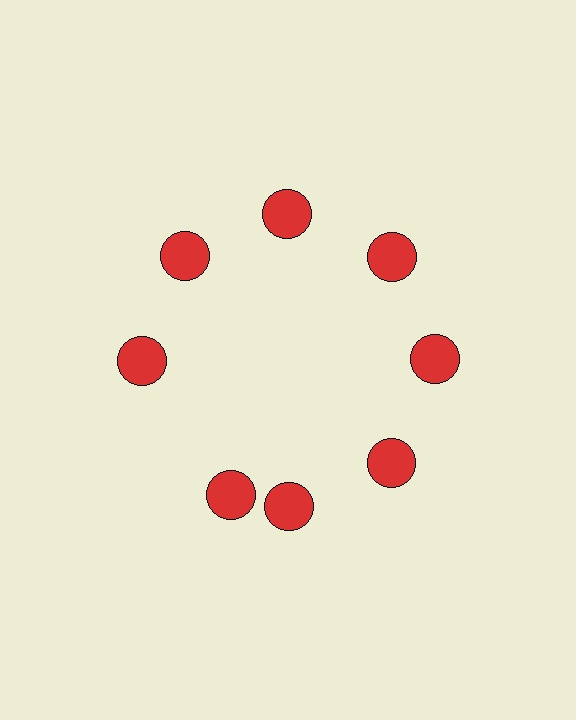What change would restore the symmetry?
The symmetry would be restored by rotating it back into even spacing with its neighbors so that all 8 circles sit at equal angles and equal distance from the center.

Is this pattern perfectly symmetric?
No. The 8 red circles are arranged in a ring, but one element near the 8 o'clock position is rotated out of alignment along the ring, breaking the 8-fold rotational symmetry.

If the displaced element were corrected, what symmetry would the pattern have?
It would have 8-fold rotational symmetry — the pattern would map onto itself every 45 degrees.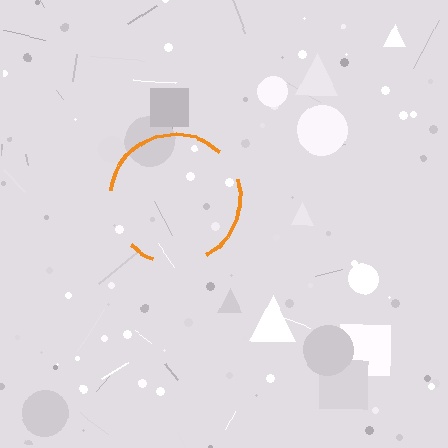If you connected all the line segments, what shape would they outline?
They would outline a circle.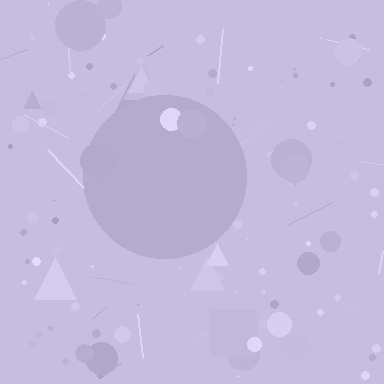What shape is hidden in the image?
A circle is hidden in the image.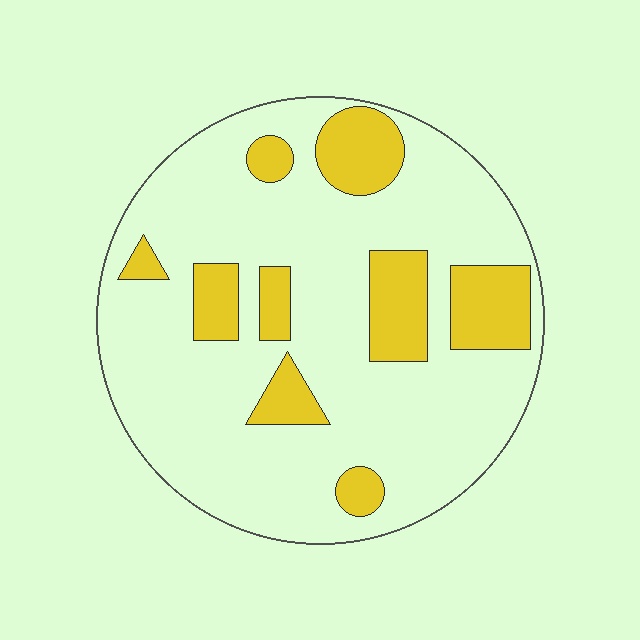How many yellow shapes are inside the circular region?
9.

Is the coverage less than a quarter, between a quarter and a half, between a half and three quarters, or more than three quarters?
Less than a quarter.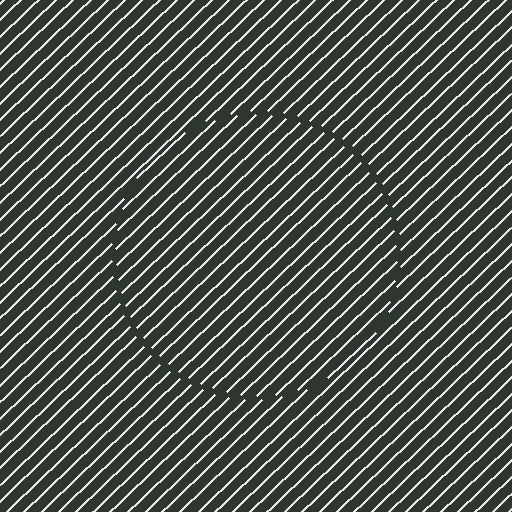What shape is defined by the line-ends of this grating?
An illusory circle. The interior of the shape contains the same grating, shifted by half a period — the contour is defined by the phase discontinuity where line-ends from the inner and outer gratings abut.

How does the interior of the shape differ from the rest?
The interior of the shape contains the same grating, shifted by half a period — the contour is defined by the phase discontinuity where line-ends from the inner and outer gratings abut.